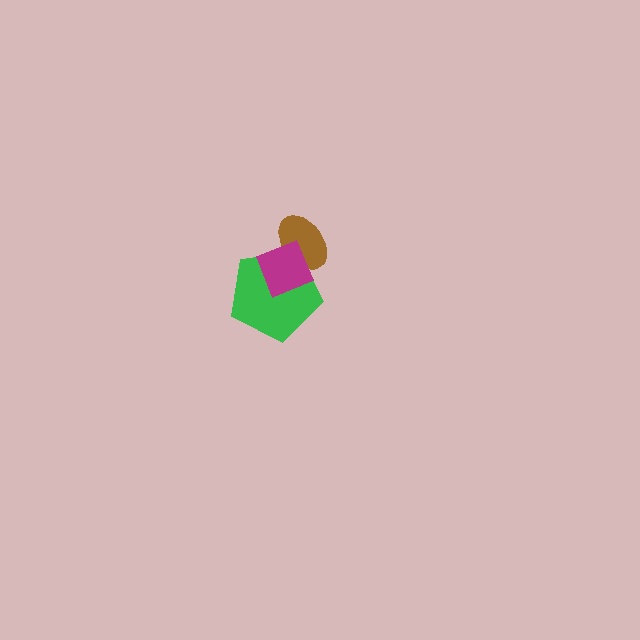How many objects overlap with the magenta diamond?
2 objects overlap with the magenta diamond.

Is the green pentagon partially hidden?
Yes, it is partially covered by another shape.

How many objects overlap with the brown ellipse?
2 objects overlap with the brown ellipse.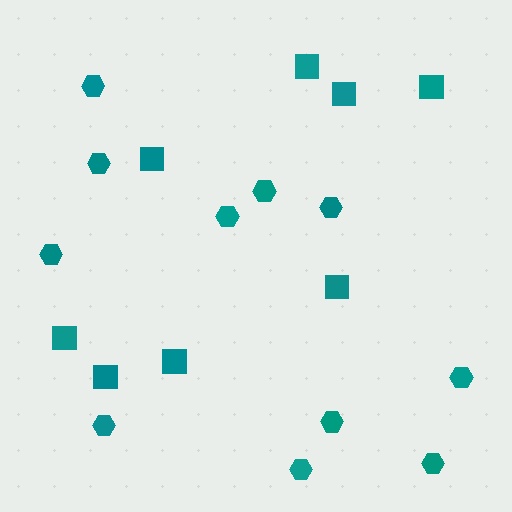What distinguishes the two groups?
There are 2 groups: one group of squares (8) and one group of hexagons (11).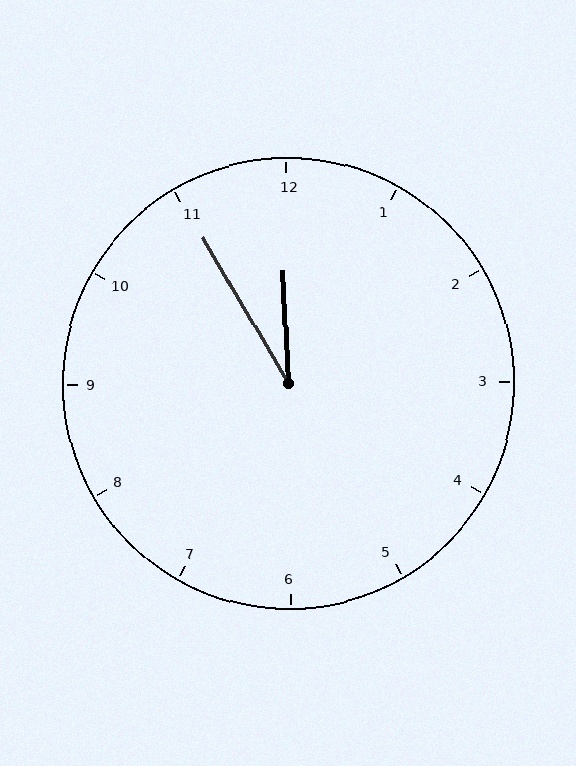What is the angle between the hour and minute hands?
Approximately 28 degrees.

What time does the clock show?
11:55.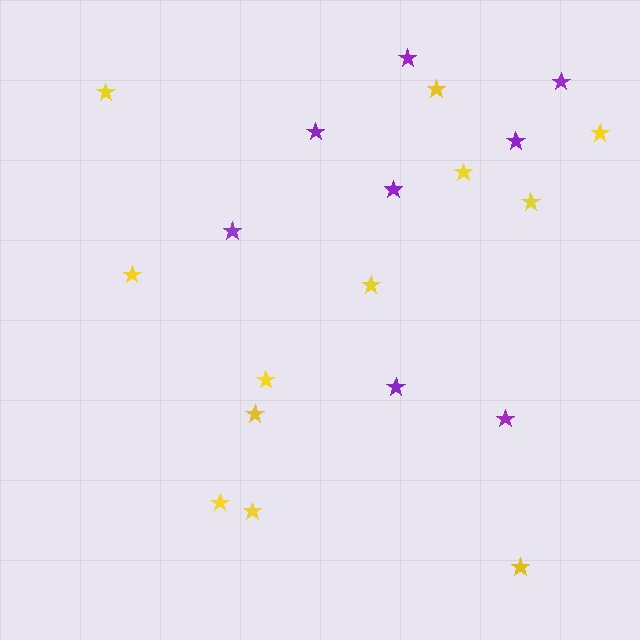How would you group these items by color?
There are 2 groups: one group of purple stars (8) and one group of yellow stars (12).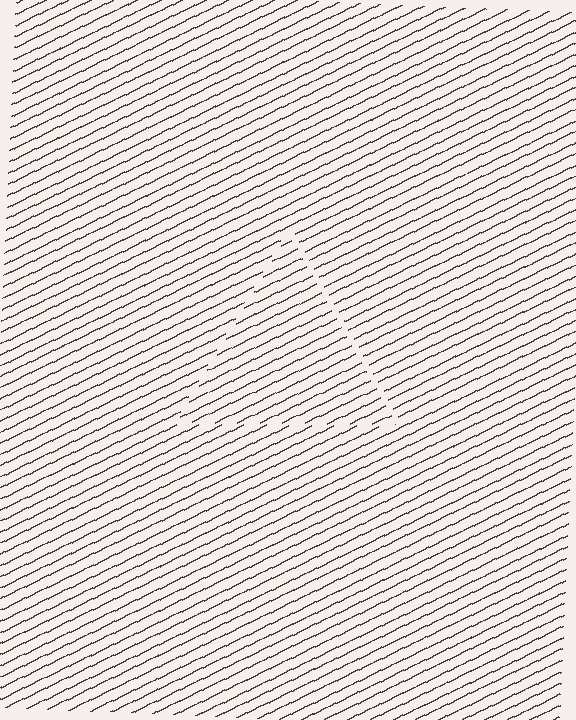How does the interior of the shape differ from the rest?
The interior of the shape contains the same grating, shifted by half a period — the contour is defined by the phase discontinuity where line-ends from the inner and outer gratings abut.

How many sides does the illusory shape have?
3 sides — the line-ends trace a triangle.